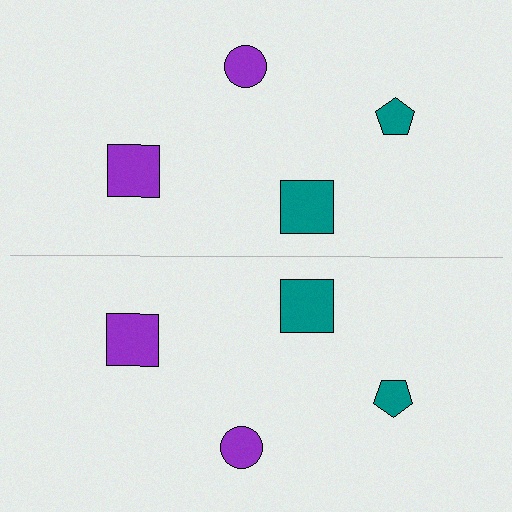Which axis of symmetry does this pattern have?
The pattern has a horizontal axis of symmetry running through the center of the image.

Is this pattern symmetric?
Yes, this pattern has bilateral (reflection) symmetry.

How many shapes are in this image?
There are 8 shapes in this image.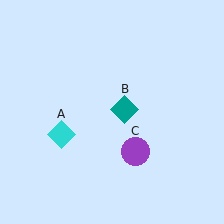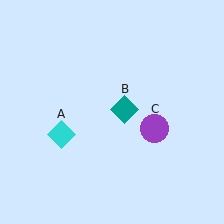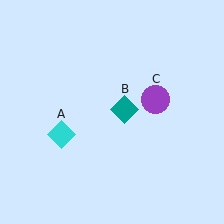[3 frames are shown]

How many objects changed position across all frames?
1 object changed position: purple circle (object C).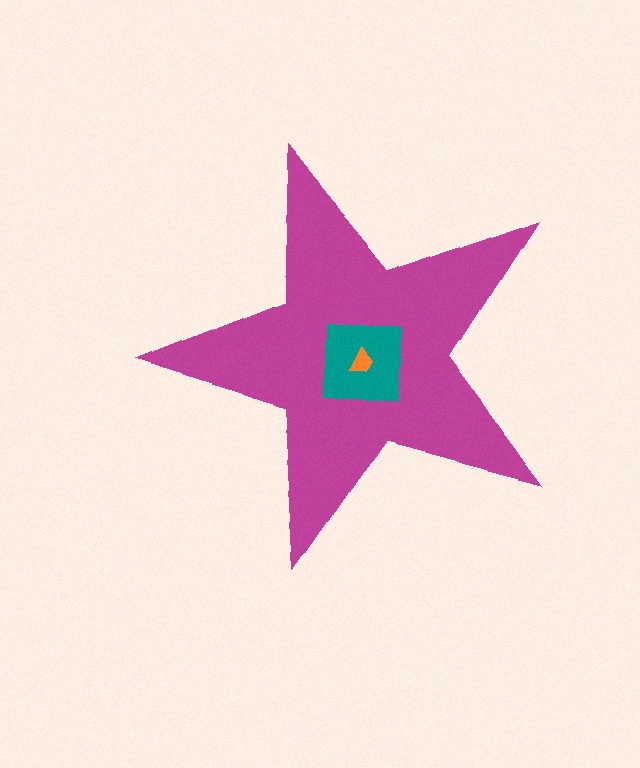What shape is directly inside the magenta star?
The teal square.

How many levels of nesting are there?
3.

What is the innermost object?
The orange trapezoid.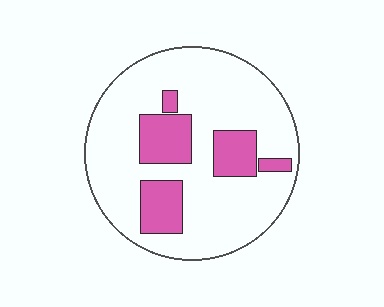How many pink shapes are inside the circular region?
5.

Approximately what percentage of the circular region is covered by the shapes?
Approximately 20%.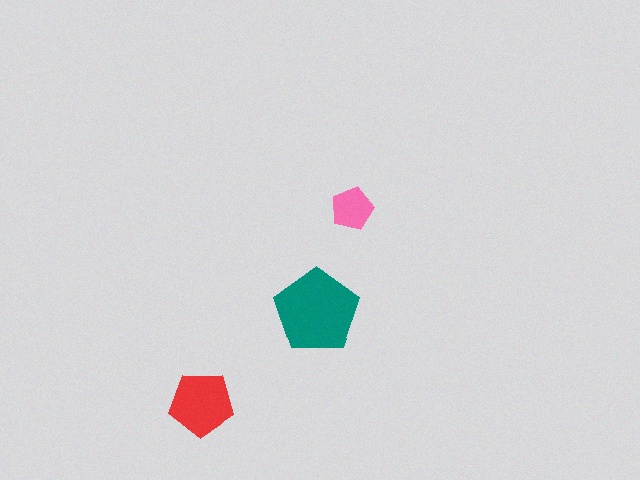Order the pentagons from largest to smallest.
the teal one, the red one, the pink one.